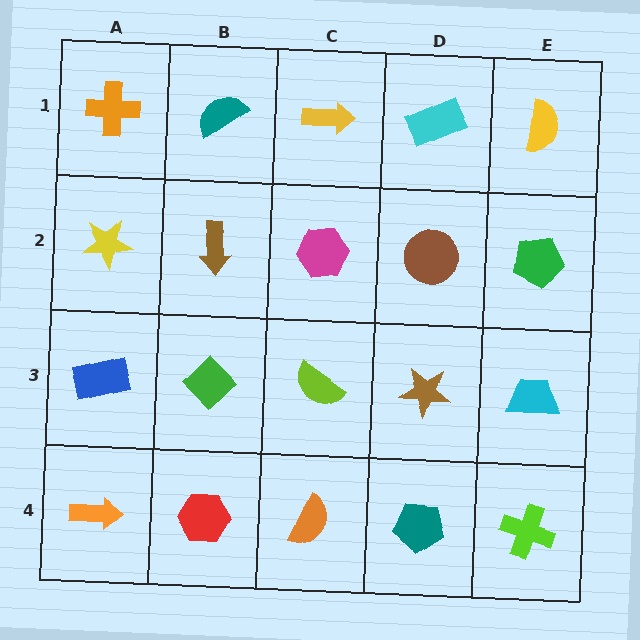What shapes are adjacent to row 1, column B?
A brown arrow (row 2, column B), an orange cross (row 1, column A), a yellow arrow (row 1, column C).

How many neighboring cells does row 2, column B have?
4.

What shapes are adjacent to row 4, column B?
A green diamond (row 3, column B), an orange arrow (row 4, column A), an orange semicircle (row 4, column C).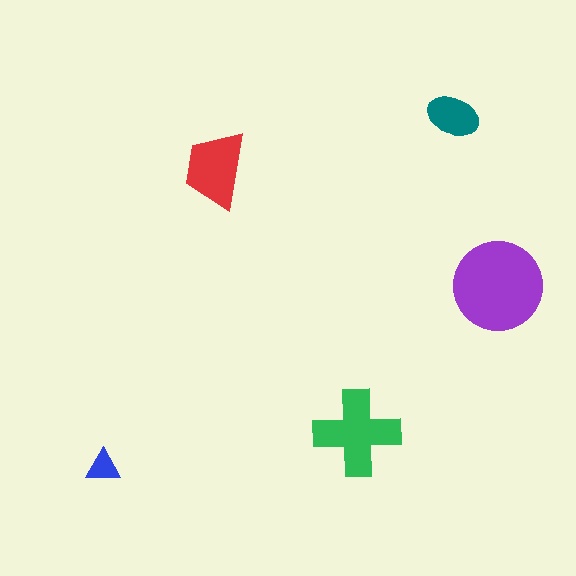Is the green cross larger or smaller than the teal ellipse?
Larger.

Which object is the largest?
The purple circle.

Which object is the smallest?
The blue triangle.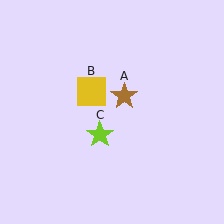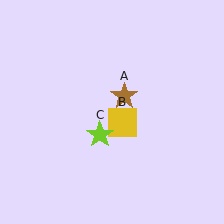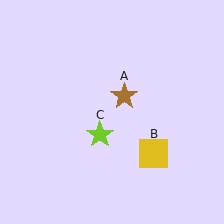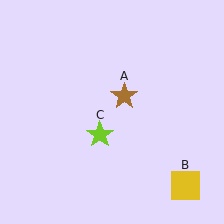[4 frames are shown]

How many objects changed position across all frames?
1 object changed position: yellow square (object B).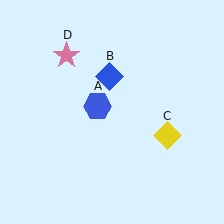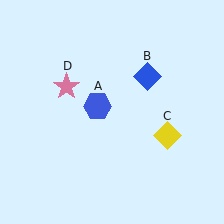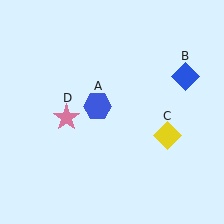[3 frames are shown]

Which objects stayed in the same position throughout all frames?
Blue hexagon (object A) and yellow diamond (object C) remained stationary.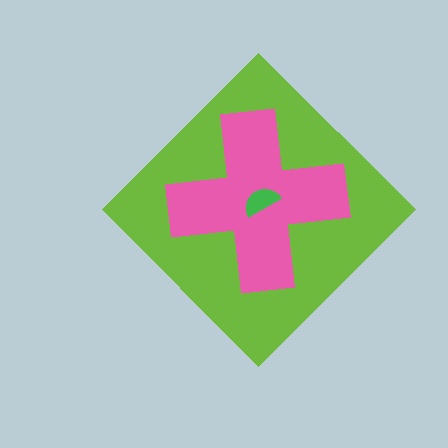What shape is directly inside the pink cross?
The green semicircle.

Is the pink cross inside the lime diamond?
Yes.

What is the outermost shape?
The lime diamond.